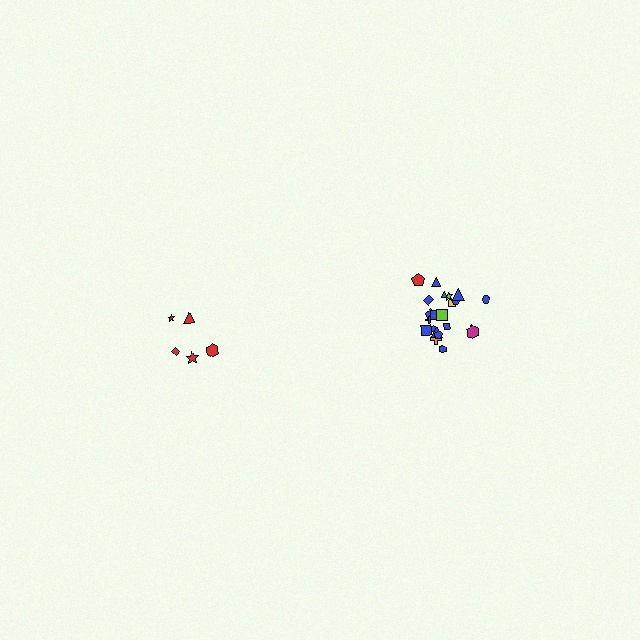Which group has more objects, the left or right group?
The right group.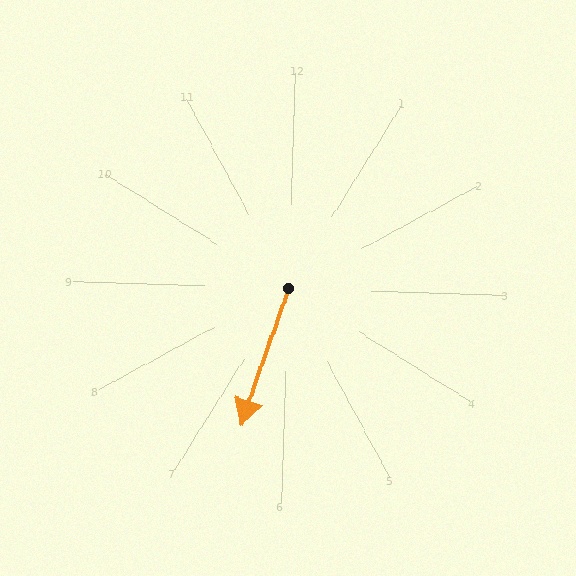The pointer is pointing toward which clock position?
Roughly 7 o'clock.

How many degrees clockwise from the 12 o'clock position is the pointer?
Approximately 197 degrees.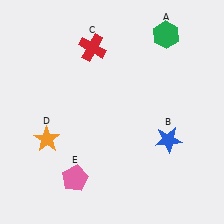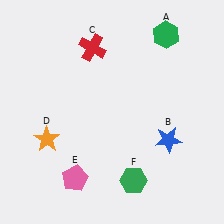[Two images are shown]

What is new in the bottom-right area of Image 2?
A green hexagon (F) was added in the bottom-right area of Image 2.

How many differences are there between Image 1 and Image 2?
There is 1 difference between the two images.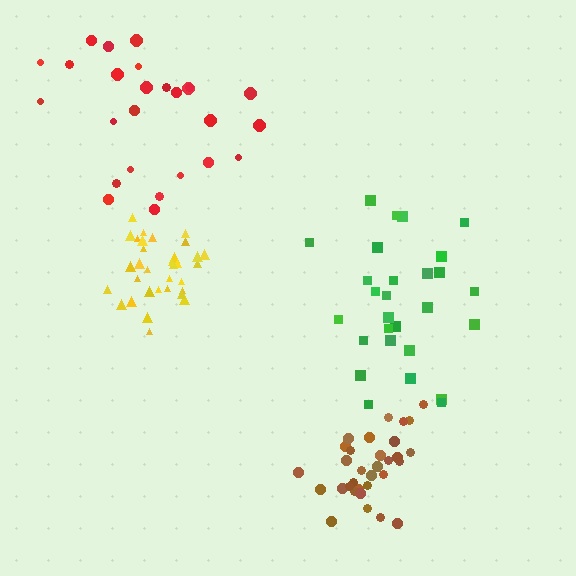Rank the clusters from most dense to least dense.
yellow, brown, green, red.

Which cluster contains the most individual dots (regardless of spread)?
Yellow (33).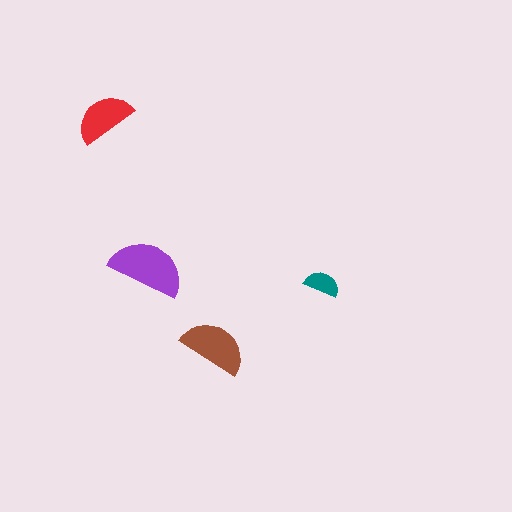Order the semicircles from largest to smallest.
the purple one, the brown one, the red one, the teal one.